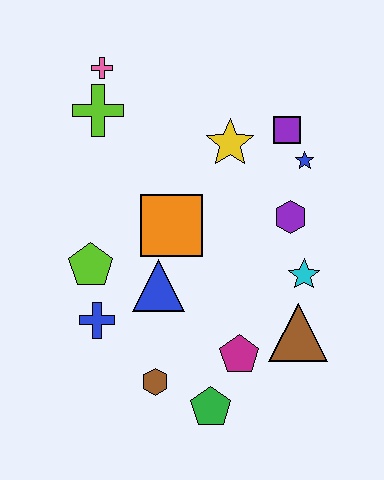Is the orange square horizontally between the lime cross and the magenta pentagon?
Yes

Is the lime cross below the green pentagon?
No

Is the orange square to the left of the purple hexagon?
Yes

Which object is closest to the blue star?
The purple square is closest to the blue star.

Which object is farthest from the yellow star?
The green pentagon is farthest from the yellow star.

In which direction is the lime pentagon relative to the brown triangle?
The lime pentagon is to the left of the brown triangle.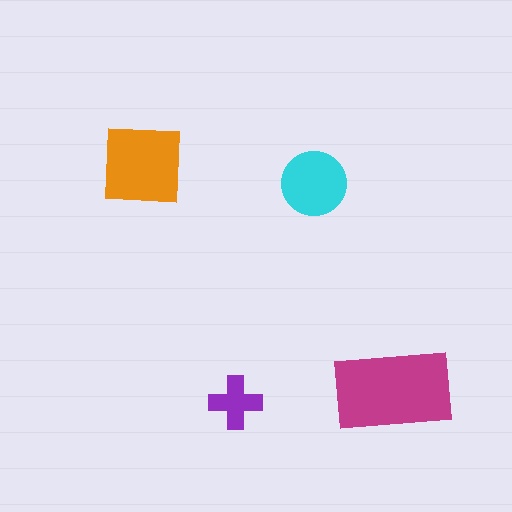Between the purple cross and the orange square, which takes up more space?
The orange square.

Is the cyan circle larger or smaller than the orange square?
Smaller.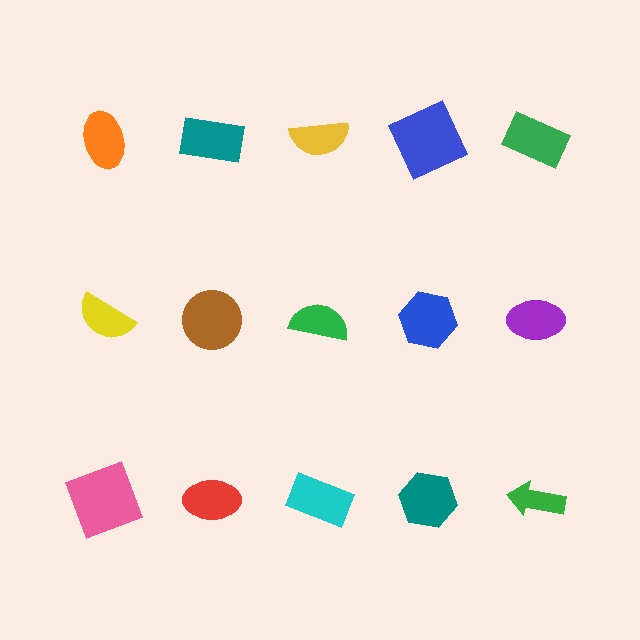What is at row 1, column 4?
A blue square.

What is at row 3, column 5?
A green arrow.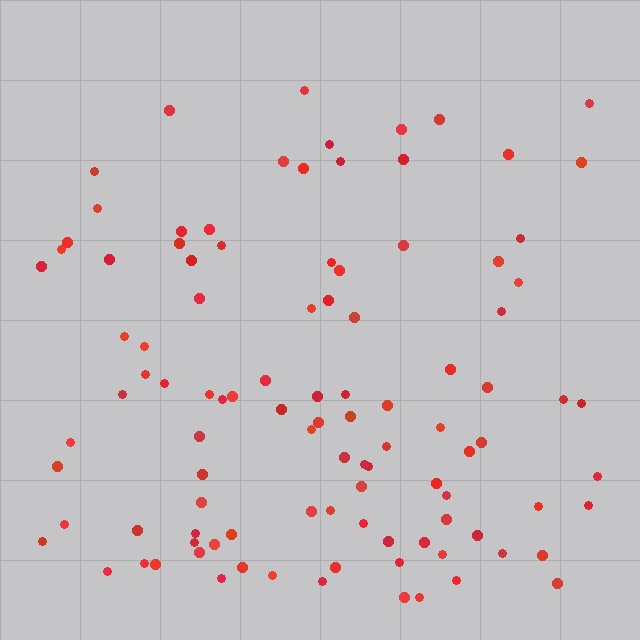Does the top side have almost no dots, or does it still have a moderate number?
Still a moderate number, just noticeably fewer than the bottom.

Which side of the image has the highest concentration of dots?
The bottom.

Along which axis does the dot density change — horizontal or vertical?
Vertical.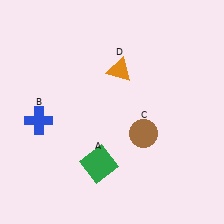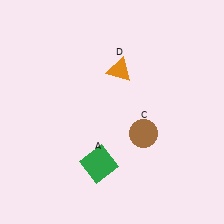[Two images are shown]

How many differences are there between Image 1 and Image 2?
There is 1 difference between the two images.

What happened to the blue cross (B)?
The blue cross (B) was removed in Image 2. It was in the bottom-left area of Image 1.